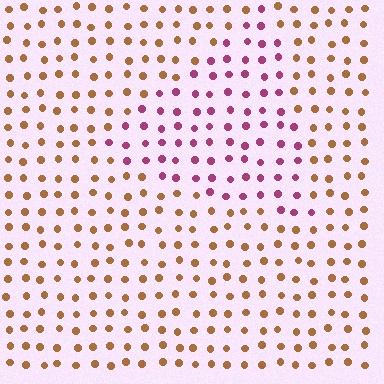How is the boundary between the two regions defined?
The boundary is defined purely by a slight shift in hue (about 63 degrees). Spacing, size, and orientation are identical on both sides.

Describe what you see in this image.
The image is filled with small brown elements in a uniform arrangement. A triangle-shaped region is visible where the elements are tinted to a slightly different hue, forming a subtle color boundary.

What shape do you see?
I see a triangle.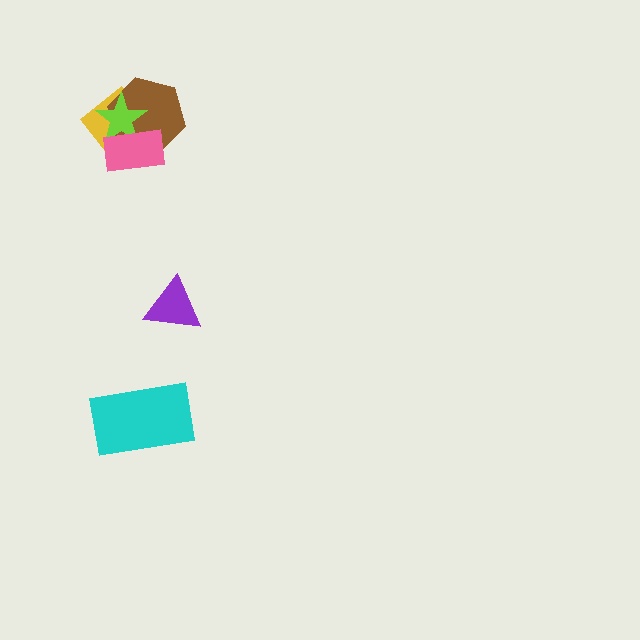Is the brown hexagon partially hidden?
Yes, it is partially covered by another shape.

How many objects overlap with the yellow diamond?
3 objects overlap with the yellow diamond.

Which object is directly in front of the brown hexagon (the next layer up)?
The lime star is directly in front of the brown hexagon.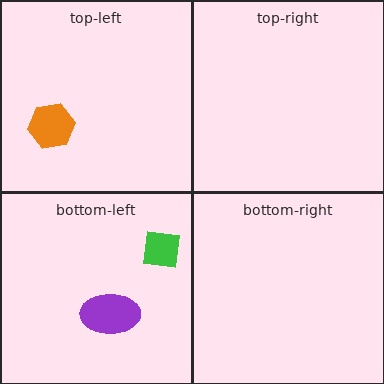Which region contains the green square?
The bottom-left region.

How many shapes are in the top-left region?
1.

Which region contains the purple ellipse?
The bottom-left region.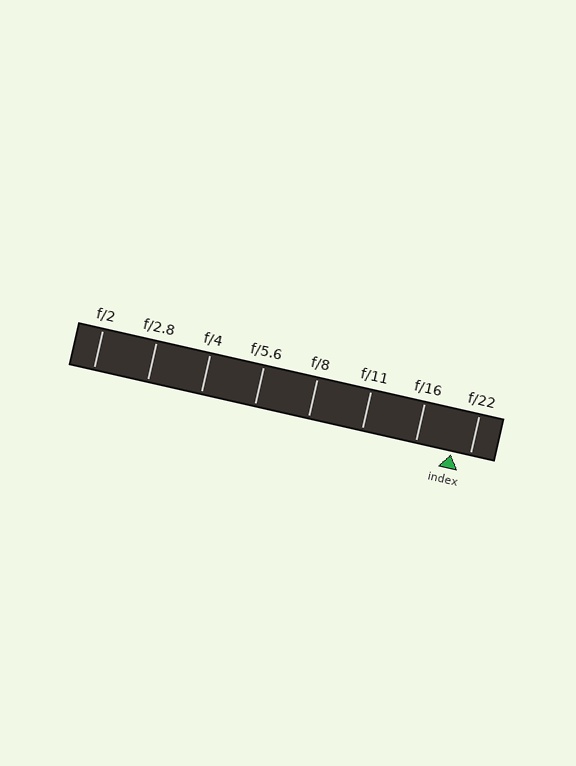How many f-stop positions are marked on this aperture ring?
There are 8 f-stop positions marked.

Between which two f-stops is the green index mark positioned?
The index mark is between f/16 and f/22.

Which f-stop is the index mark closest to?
The index mark is closest to f/22.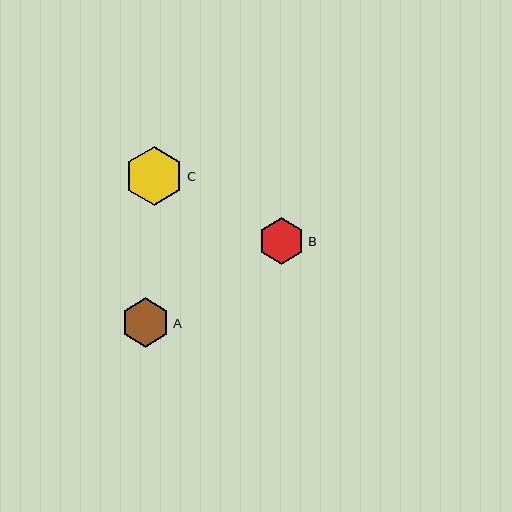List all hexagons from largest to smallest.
From largest to smallest: C, A, B.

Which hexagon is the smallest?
Hexagon B is the smallest with a size of approximately 47 pixels.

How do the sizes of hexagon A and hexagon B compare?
Hexagon A and hexagon B are approximately the same size.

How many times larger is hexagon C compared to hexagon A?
Hexagon C is approximately 1.2 times the size of hexagon A.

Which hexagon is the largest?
Hexagon C is the largest with a size of approximately 59 pixels.